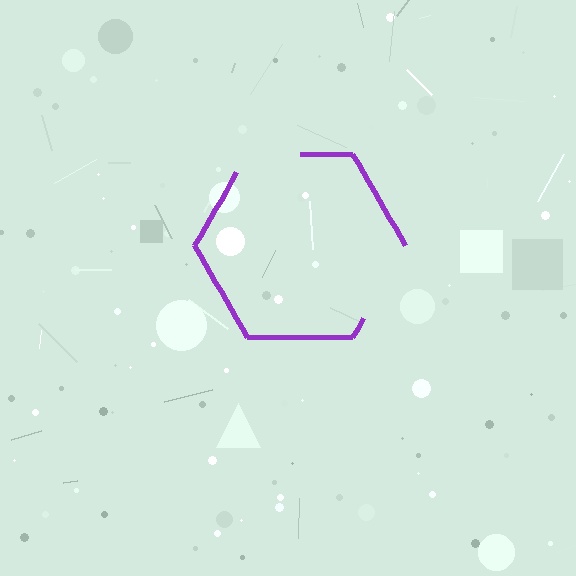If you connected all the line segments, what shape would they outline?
They would outline a hexagon.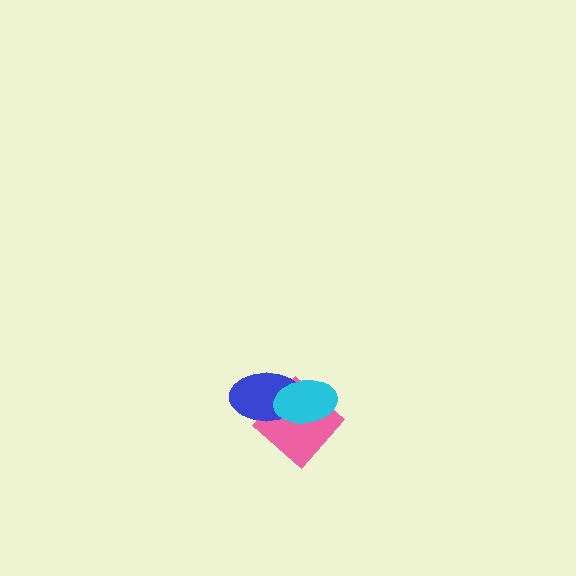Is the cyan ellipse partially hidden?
No, no other shape covers it.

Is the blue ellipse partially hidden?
Yes, it is partially covered by another shape.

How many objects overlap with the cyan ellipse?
2 objects overlap with the cyan ellipse.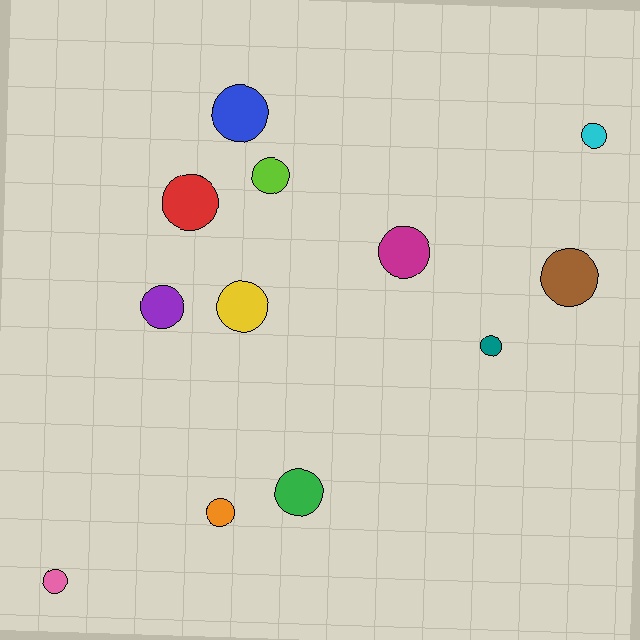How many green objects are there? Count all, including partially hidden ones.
There is 1 green object.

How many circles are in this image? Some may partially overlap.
There are 12 circles.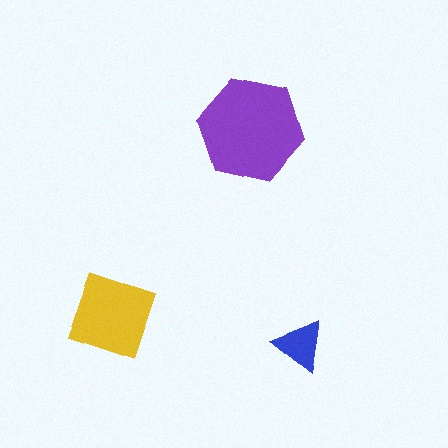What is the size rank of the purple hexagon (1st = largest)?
1st.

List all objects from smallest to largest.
The blue triangle, the yellow diamond, the purple hexagon.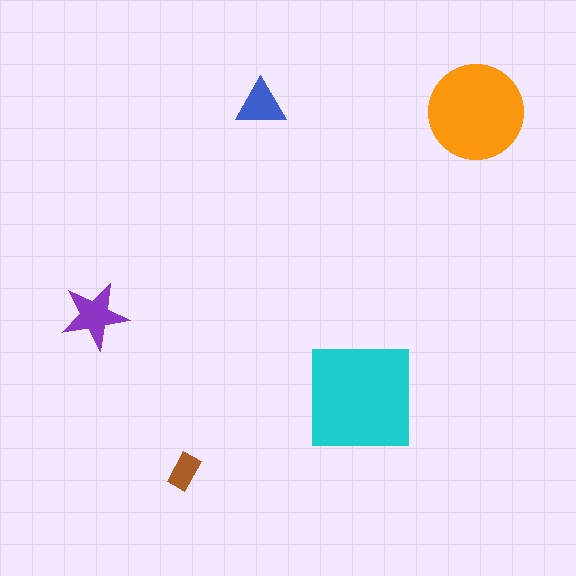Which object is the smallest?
The brown rectangle.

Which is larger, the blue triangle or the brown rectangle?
The blue triangle.